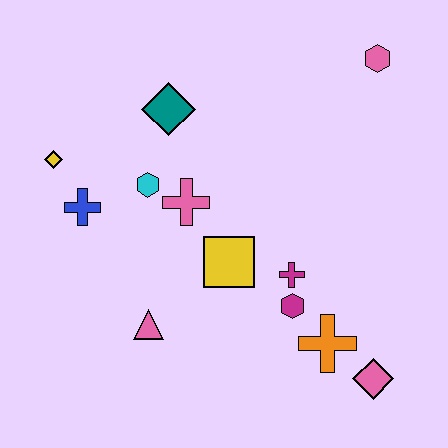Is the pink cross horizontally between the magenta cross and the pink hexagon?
No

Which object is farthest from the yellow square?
The pink hexagon is farthest from the yellow square.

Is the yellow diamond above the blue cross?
Yes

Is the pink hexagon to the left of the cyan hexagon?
No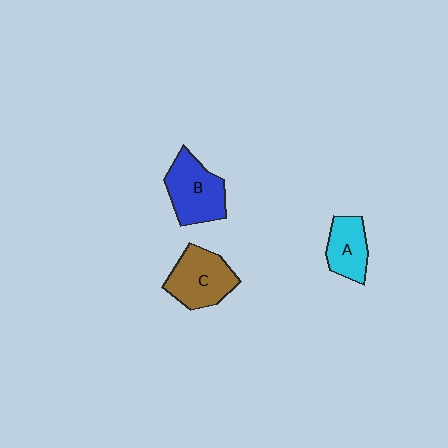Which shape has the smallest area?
Shape A (cyan).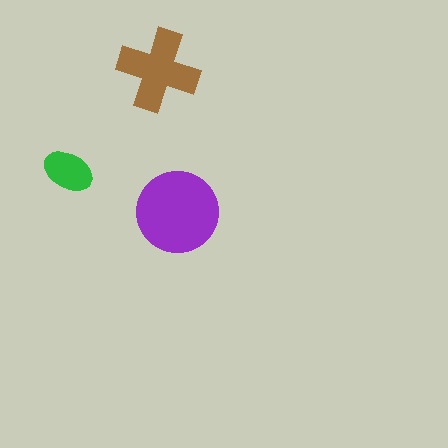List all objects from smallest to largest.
The green ellipse, the brown cross, the purple circle.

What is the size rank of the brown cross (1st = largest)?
2nd.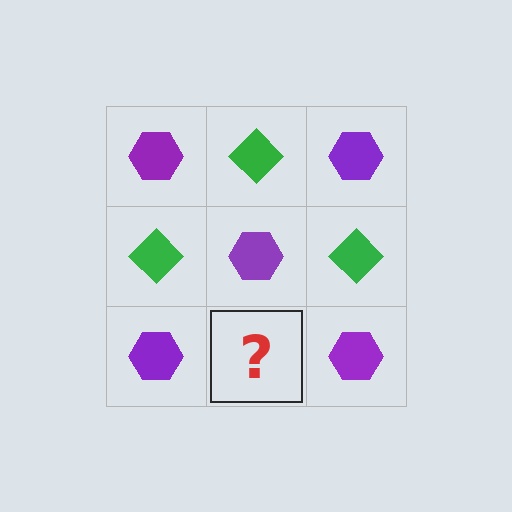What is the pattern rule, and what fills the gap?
The rule is that it alternates purple hexagon and green diamond in a checkerboard pattern. The gap should be filled with a green diamond.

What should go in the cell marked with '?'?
The missing cell should contain a green diamond.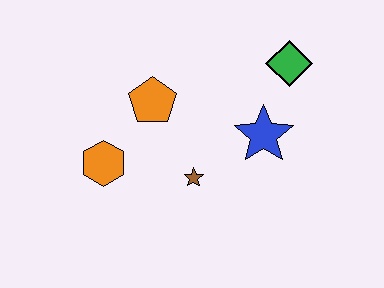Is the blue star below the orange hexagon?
No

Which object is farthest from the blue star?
The orange hexagon is farthest from the blue star.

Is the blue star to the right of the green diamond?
No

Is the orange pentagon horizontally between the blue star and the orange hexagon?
Yes